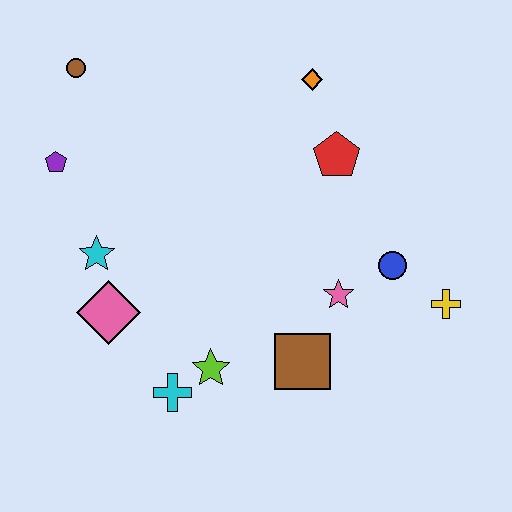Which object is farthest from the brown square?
The brown circle is farthest from the brown square.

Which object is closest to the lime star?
The cyan cross is closest to the lime star.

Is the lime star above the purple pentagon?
No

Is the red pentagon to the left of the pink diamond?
No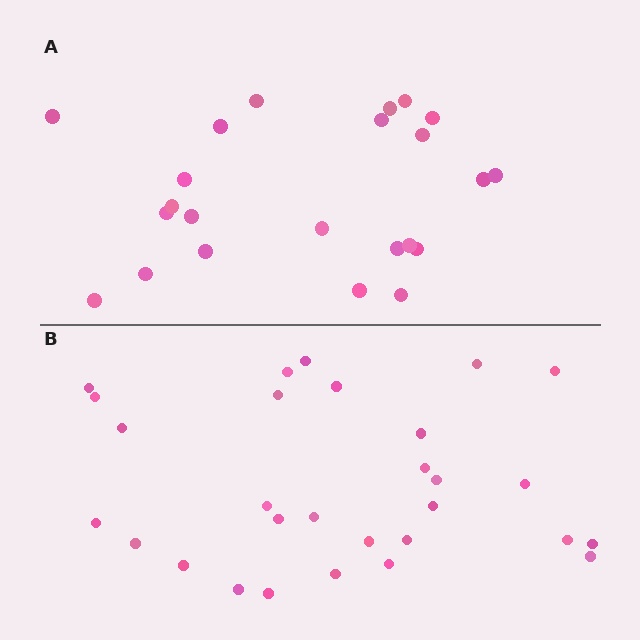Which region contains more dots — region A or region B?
Region B (the bottom region) has more dots.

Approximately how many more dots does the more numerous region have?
Region B has about 6 more dots than region A.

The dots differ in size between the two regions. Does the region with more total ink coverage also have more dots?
No. Region A has more total ink coverage because its dots are larger, but region B actually contains more individual dots. Total area can be misleading — the number of items is what matters here.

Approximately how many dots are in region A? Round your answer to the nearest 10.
About 20 dots. (The exact count is 23, which rounds to 20.)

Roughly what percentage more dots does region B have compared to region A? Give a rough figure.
About 25% more.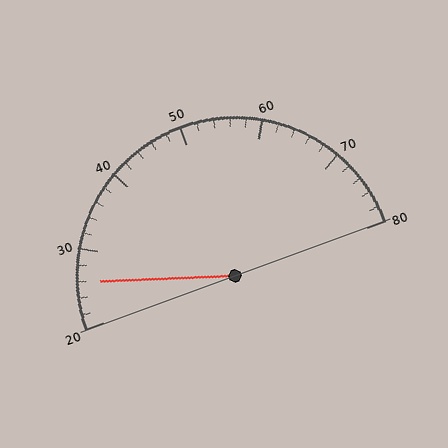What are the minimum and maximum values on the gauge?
The gauge ranges from 20 to 80.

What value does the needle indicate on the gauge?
The needle indicates approximately 26.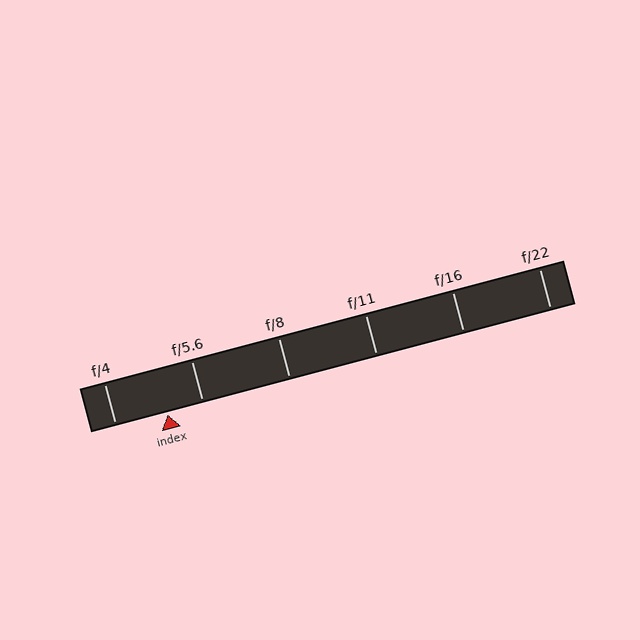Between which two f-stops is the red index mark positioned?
The index mark is between f/4 and f/5.6.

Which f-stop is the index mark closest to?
The index mark is closest to f/5.6.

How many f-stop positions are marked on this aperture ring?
There are 6 f-stop positions marked.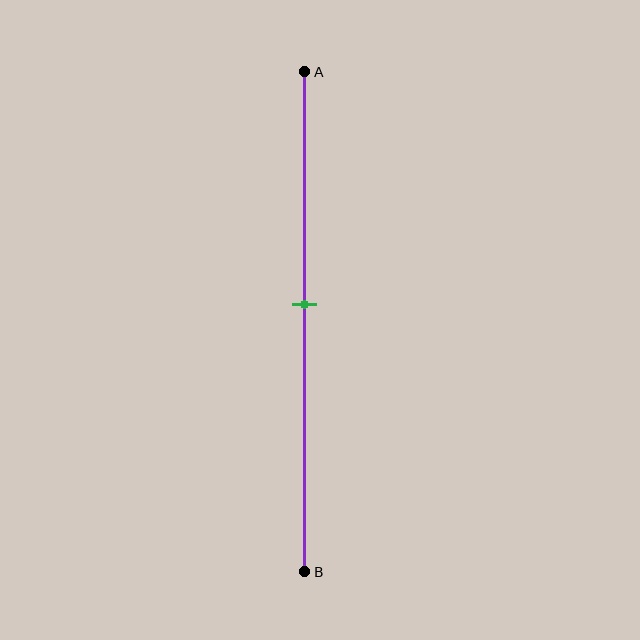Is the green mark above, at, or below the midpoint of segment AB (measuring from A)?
The green mark is above the midpoint of segment AB.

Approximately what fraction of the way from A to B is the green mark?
The green mark is approximately 45% of the way from A to B.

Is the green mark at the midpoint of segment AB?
No, the mark is at about 45% from A, not at the 50% midpoint.